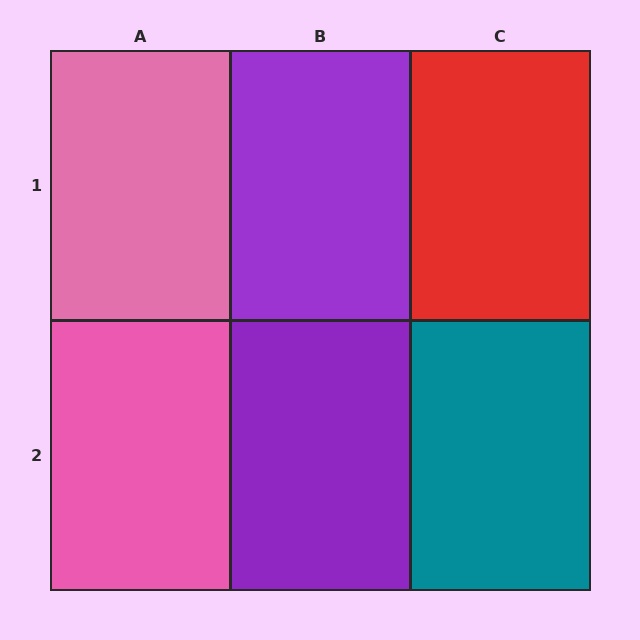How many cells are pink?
2 cells are pink.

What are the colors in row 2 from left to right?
Pink, purple, teal.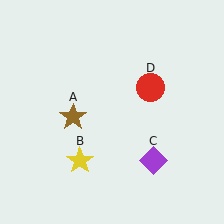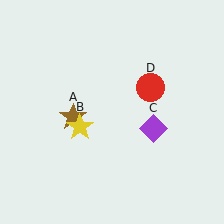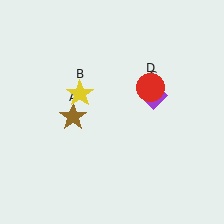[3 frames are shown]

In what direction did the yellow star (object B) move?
The yellow star (object B) moved up.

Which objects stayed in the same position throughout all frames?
Brown star (object A) and red circle (object D) remained stationary.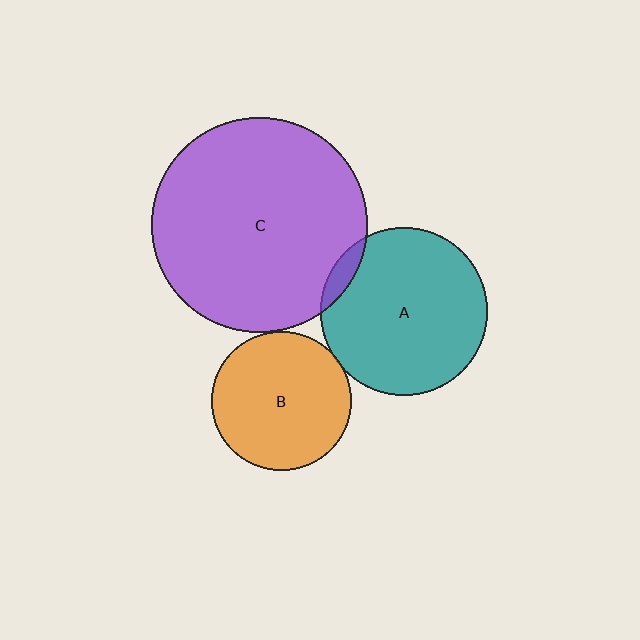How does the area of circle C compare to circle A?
Approximately 1.7 times.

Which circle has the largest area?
Circle C (purple).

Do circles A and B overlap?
Yes.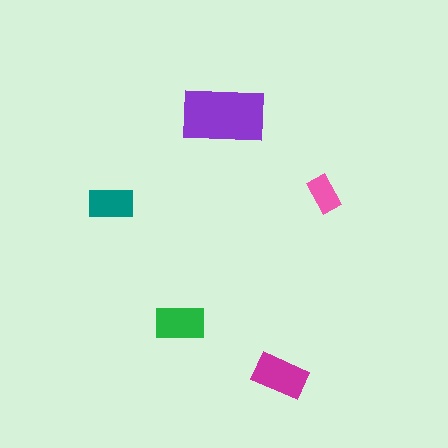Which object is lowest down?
The magenta rectangle is bottommost.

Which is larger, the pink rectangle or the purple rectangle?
The purple one.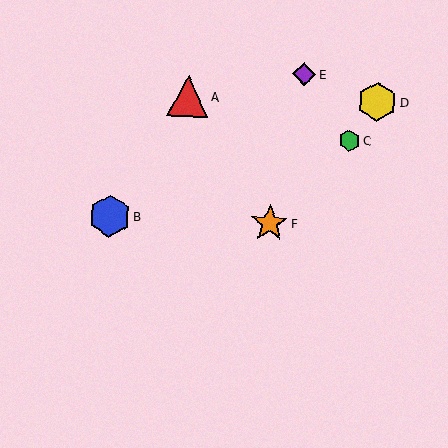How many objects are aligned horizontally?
2 objects (B, F) are aligned horizontally.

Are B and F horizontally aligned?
Yes, both are at y≈216.